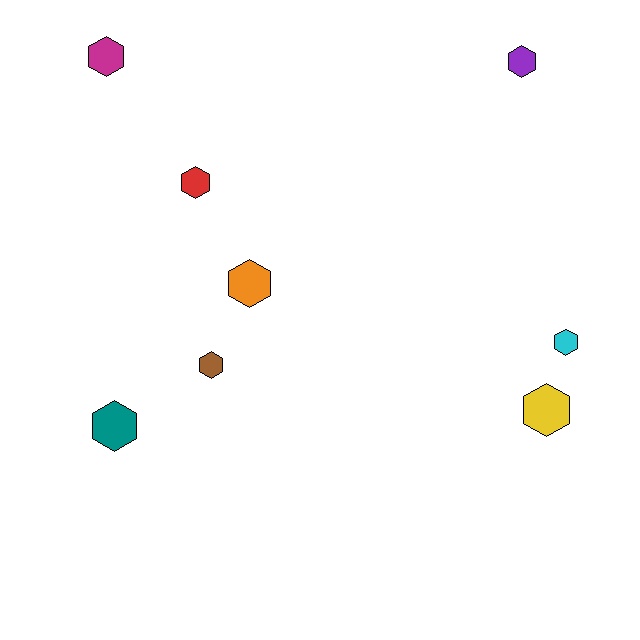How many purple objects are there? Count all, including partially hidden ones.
There is 1 purple object.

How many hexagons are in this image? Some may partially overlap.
There are 8 hexagons.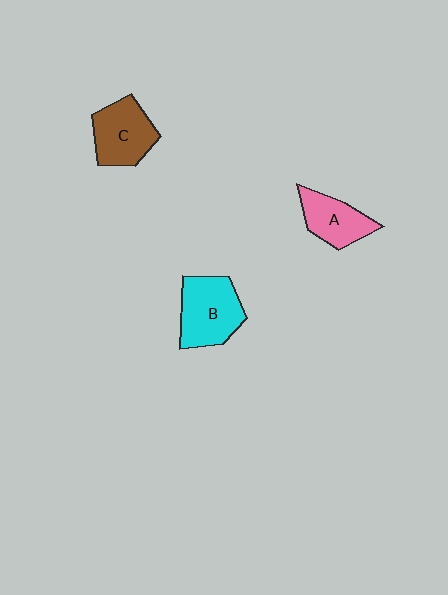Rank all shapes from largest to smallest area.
From largest to smallest: B (cyan), C (brown), A (pink).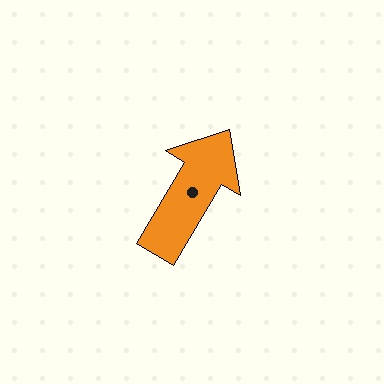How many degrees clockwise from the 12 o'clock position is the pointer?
Approximately 31 degrees.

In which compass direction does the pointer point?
Northeast.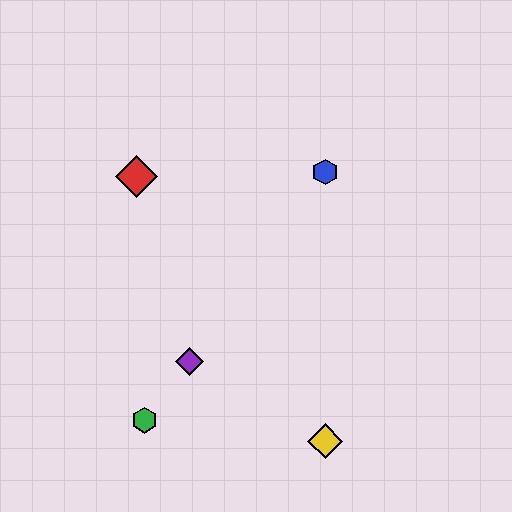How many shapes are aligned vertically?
2 shapes (the blue hexagon, the yellow diamond) are aligned vertically.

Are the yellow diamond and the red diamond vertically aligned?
No, the yellow diamond is at x≈325 and the red diamond is at x≈136.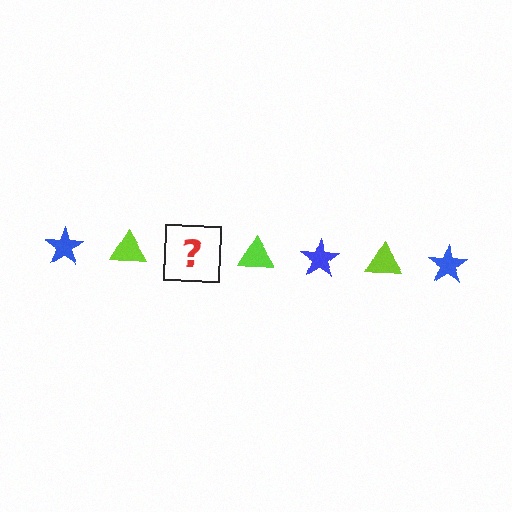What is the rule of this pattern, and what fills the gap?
The rule is that the pattern alternates between blue star and lime triangle. The gap should be filled with a blue star.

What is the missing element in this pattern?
The missing element is a blue star.